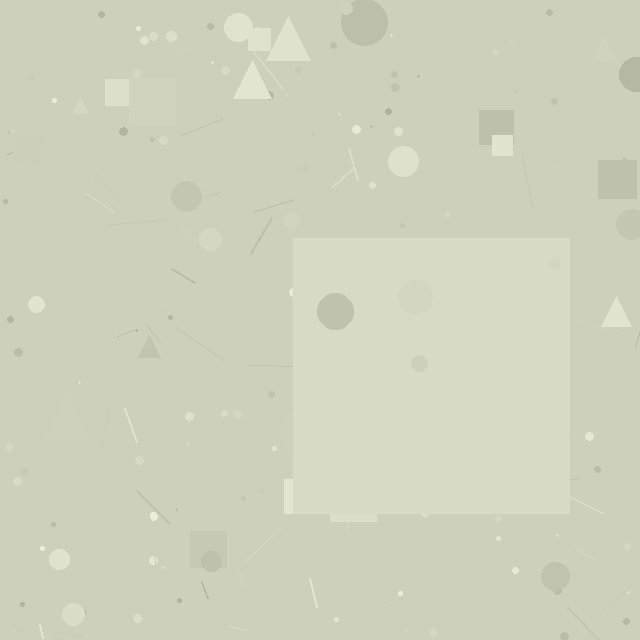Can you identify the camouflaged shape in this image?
The camouflaged shape is a square.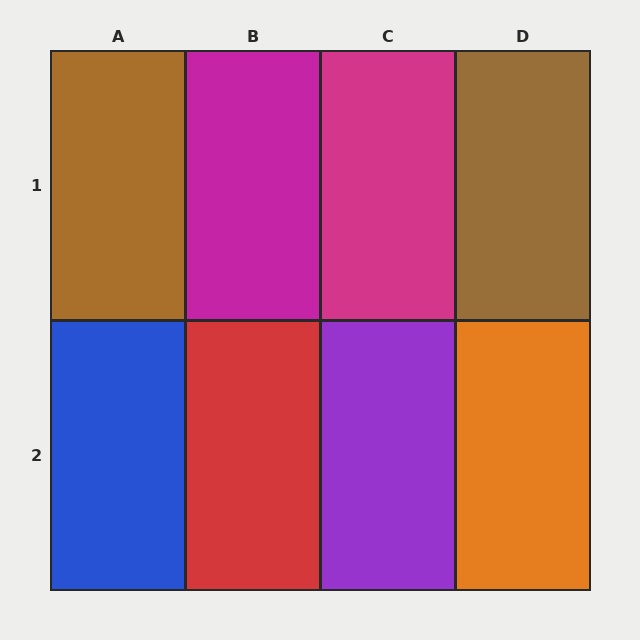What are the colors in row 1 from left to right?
Brown, magenta, magenta, brown.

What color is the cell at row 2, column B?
Red.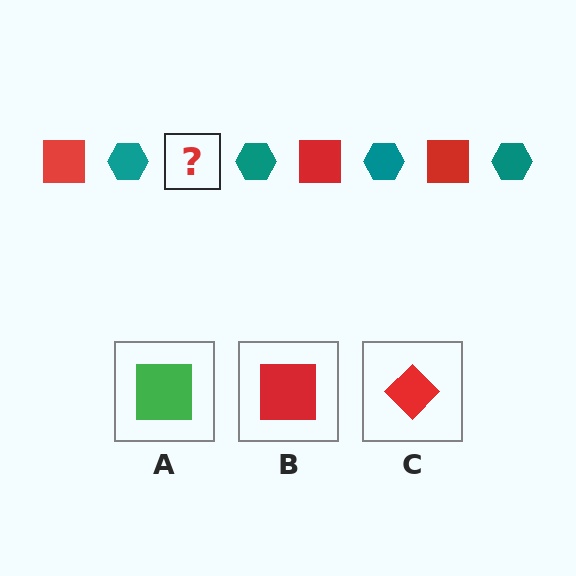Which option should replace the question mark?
Option B.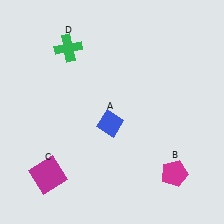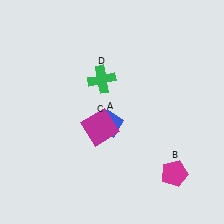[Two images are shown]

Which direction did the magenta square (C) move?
The magenta square (C) moved right.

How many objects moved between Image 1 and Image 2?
2 objects moved between the two images.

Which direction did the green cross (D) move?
The green cross (D) moved right.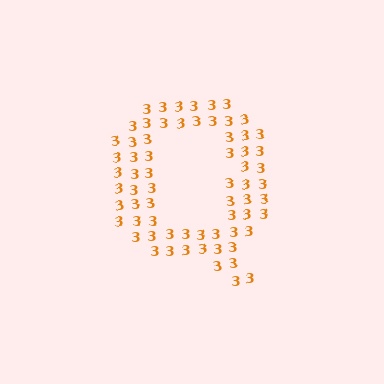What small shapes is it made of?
It is made of small digit 3's.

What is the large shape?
The large shape is the letter Q.